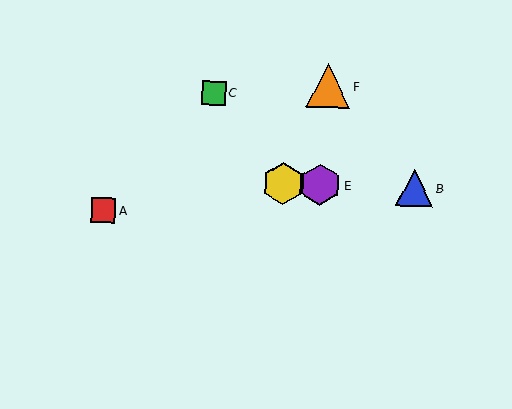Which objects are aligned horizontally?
Objects B, D, E are aligned horizontally.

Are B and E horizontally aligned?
Yes, both are at y≈188.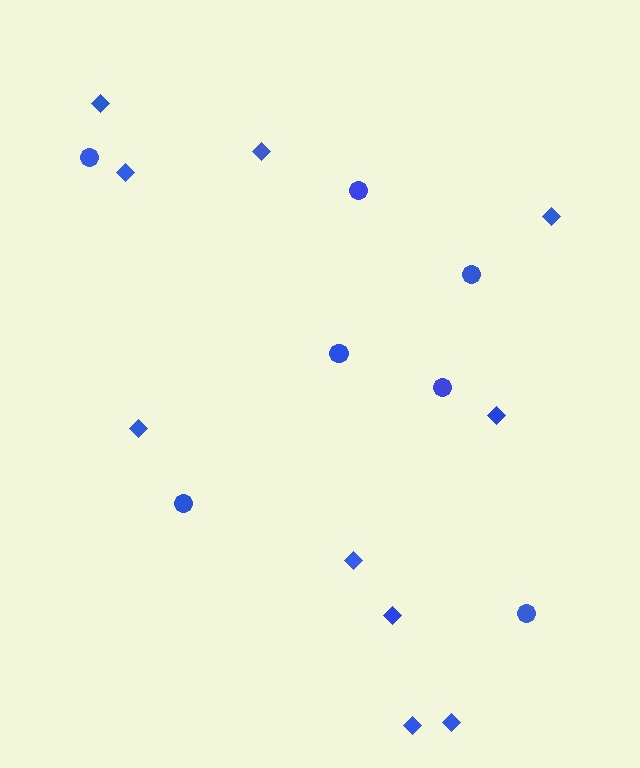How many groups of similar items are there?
There are 2 groups: one group of circles (7) and one group of diamonds (10).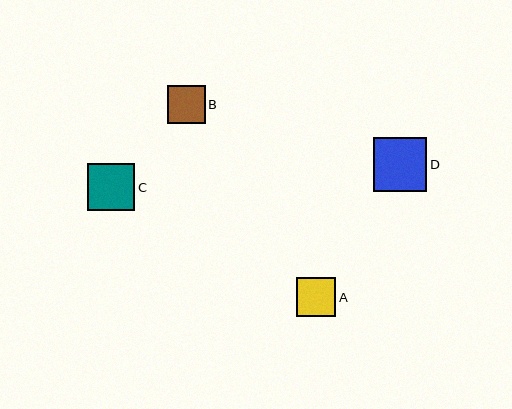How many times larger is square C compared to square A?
Square C is approximately 1.2 times the size of square A.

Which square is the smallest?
Square B is the smallest with a size of approximately 38 pixels.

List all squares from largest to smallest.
From largest to smallest: D, C, A, B.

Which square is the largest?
Square D is the largest with a size of approximately 53 pixels.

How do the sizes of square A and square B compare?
Square A and square B are approximately the same size.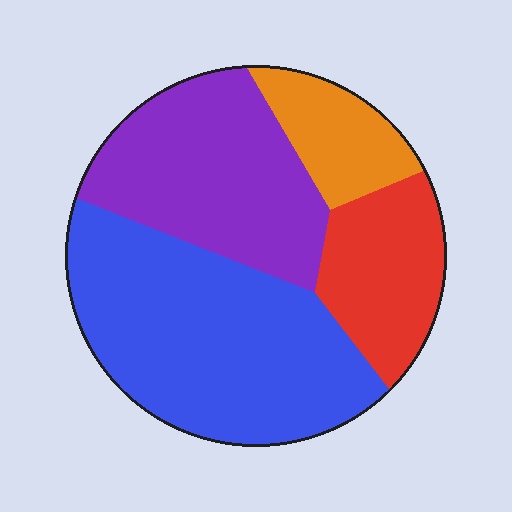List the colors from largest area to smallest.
From largest to smallest: blue, purple, red, orange.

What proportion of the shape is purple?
Purple takes up between a quarter and a half of the shape.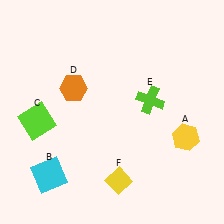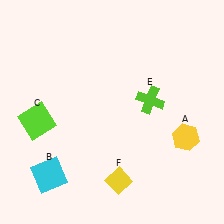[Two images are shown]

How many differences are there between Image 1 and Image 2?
There is 1 difference between the two images.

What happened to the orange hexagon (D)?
The orange hexagon (D) was removed in Image 2. It was in the top-left area of Image 1.